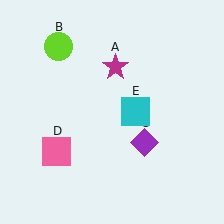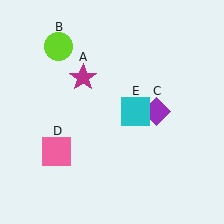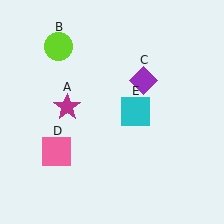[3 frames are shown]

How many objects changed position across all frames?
2 objects changed position: magenta star (object A), purple diamond (object C).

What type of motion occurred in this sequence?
The magenta star (object A), purple diamond (object C) rotated counterclockwise around the center of the scene.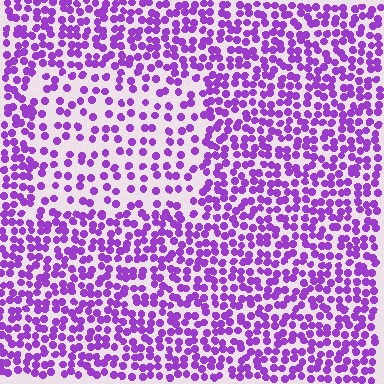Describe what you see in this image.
The image contains small purple elements arranged at two different densities. A rectangle-shaped region is visible where the elements are less densely packed than the surrounding area.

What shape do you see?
I see a rectangle.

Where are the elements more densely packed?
The elements are more densely packed outside the rectangle boundary.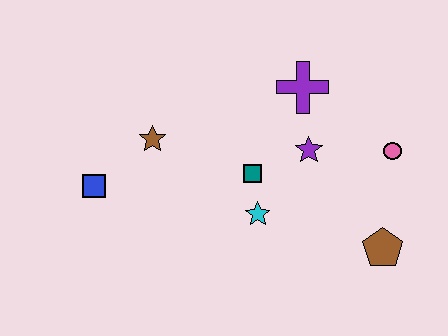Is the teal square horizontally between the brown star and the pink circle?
Yes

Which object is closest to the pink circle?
The purple star is closest to the pink circle.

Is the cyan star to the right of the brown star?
Yes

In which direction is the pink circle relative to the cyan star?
The pink circle is to the right of the cyan star.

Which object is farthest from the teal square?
The blue square is farthest from the teal square.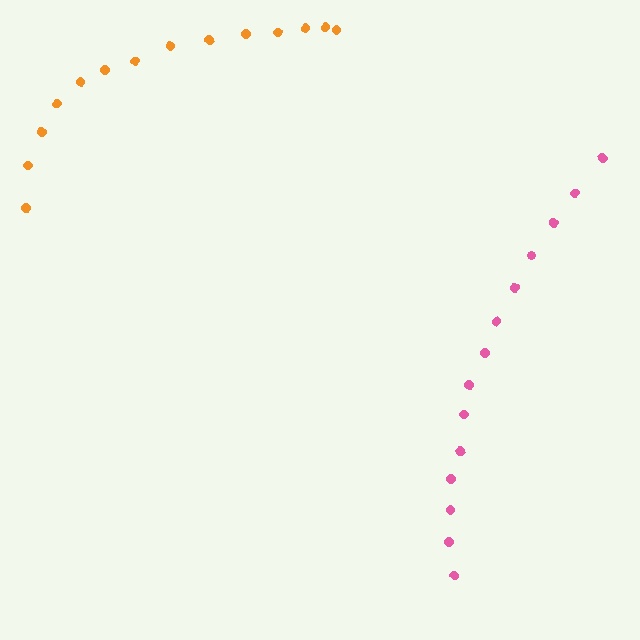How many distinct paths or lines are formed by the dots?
There are 2 distinct paths.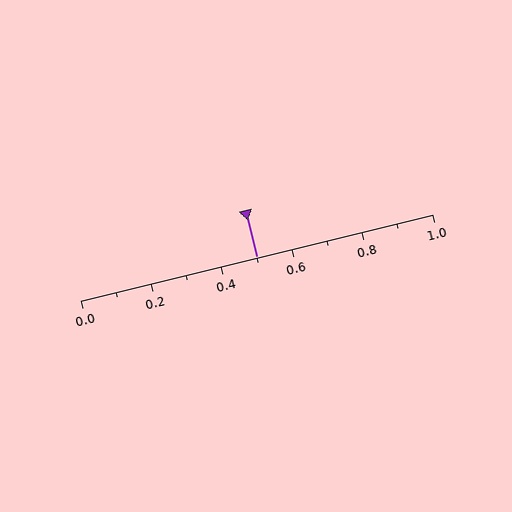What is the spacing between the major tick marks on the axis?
The major ticks are spaced 0.2 apart.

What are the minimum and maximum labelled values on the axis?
The axis runs from 0.0 to 1.0.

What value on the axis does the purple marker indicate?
The marker indicates approximately 0.5.